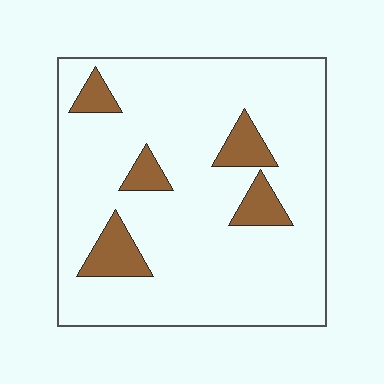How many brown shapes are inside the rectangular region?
5.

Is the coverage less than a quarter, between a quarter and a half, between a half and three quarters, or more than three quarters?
Less than a quarter.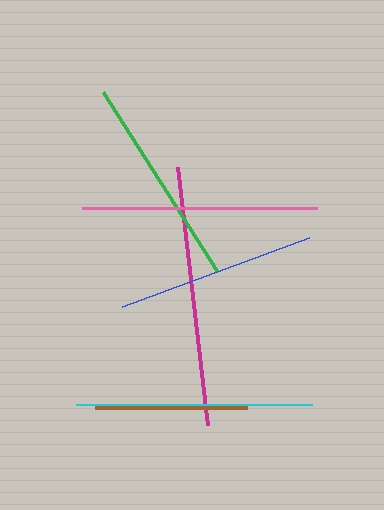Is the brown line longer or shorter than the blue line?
The blue line is longer than the brown line.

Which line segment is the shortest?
The brown line is the shortest at approximately 152 pixels.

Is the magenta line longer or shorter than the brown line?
The magenta line is longer than the brown line.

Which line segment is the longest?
The magenta line is the longest at approximately 259 pixels.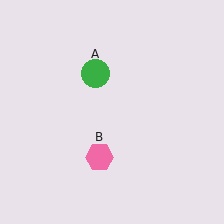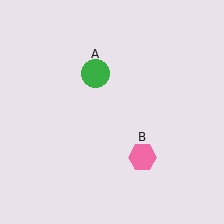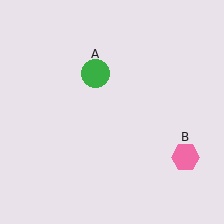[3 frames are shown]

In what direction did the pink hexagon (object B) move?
The pink hexagon (object B) moved right.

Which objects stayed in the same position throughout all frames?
Green circle (object A) remained stationary.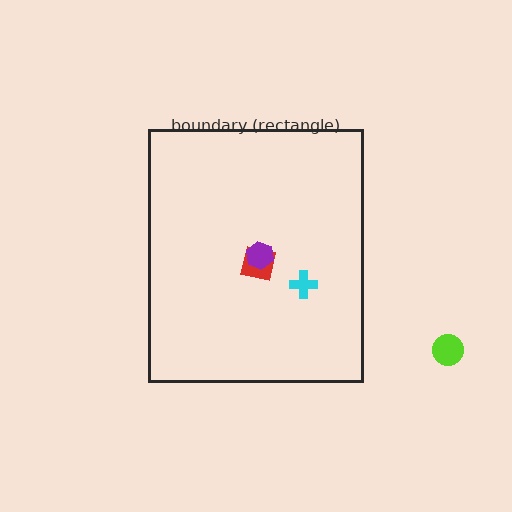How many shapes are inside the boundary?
3 inside, 1 outside.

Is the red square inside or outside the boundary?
Inside.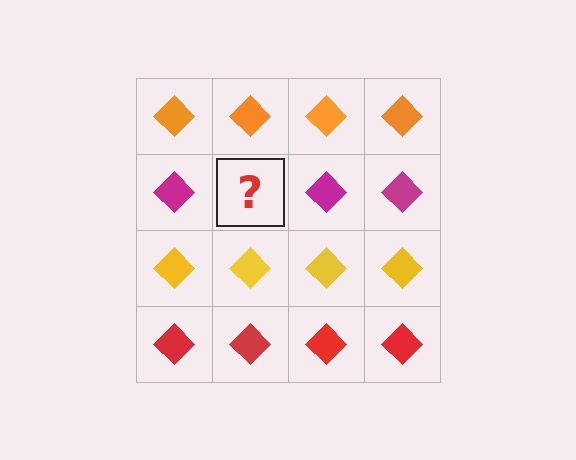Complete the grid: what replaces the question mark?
The question mark should be replaced with a magenta diamond.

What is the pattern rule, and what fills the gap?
The rule is that each row has a consistent color. The gap should be filled with a magenta diamond.